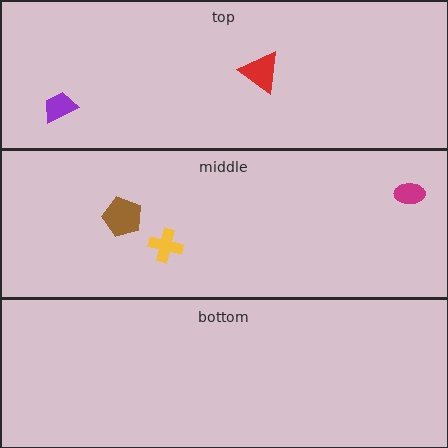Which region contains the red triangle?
The top region.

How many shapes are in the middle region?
3.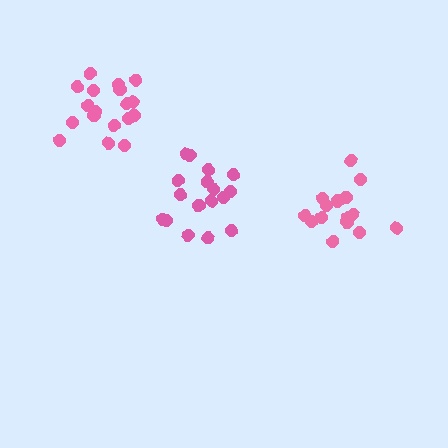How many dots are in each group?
Group 1: 17 dots, Group 2: 18 dots, Group 3: 15 dots (50 total).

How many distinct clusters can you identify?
There are 3 distinct clusters.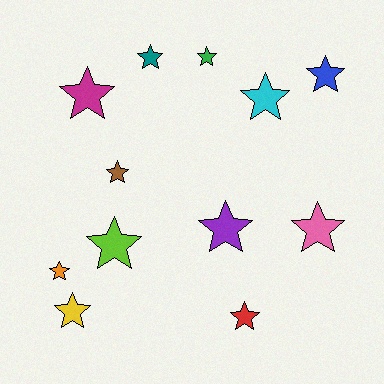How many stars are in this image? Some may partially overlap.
There are 12 stars.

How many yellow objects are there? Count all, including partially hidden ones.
There is 1 yellow object.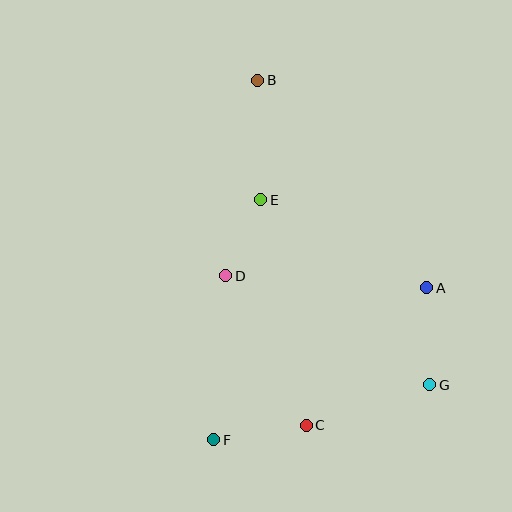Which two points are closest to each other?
Points D and E are closest to each other.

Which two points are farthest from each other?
Points B and F are farthest from each other.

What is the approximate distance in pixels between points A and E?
The distance between A and E is approximately 188 pixels.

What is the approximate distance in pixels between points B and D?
The distance between B and D is approximately 198 pixels.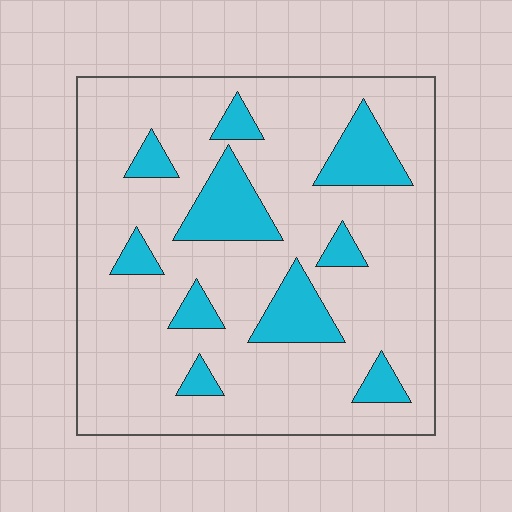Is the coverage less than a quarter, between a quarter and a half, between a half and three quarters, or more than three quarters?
Less than a quarter.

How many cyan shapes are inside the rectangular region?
10.